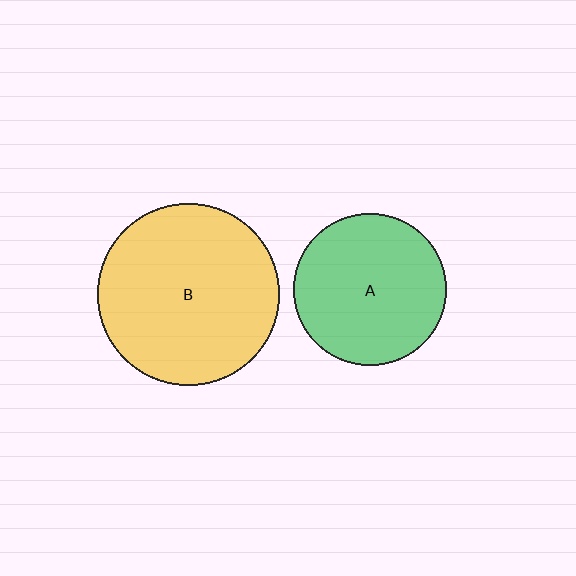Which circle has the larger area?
Circle B (yellow).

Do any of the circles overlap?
No, none of the circles overlap.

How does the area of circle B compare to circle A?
Approximately 1.4 times.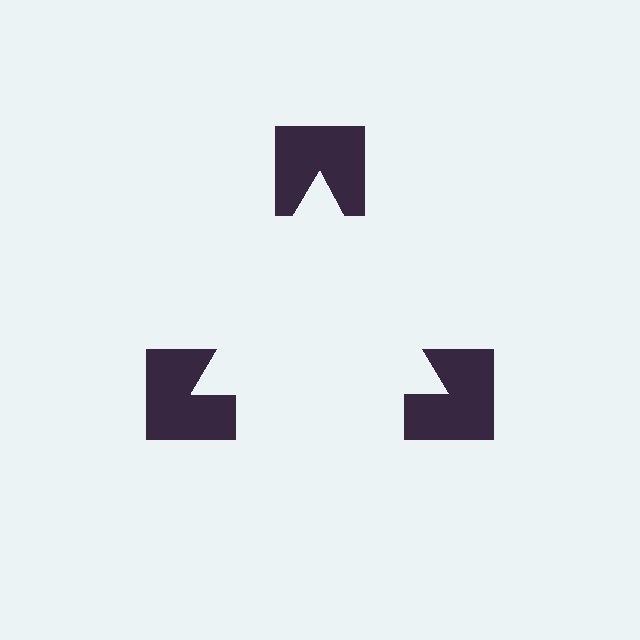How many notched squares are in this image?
There are 3 — one at each vertex of the illusory triangle.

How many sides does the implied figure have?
3 sides.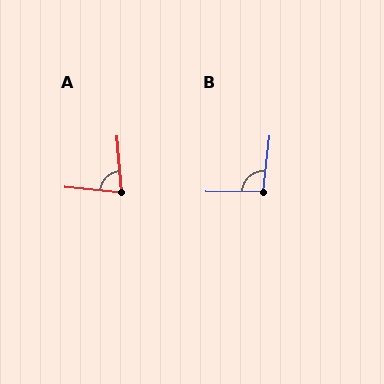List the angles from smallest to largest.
A (80°), B (96°).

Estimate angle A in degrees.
Approximately 80 degrees.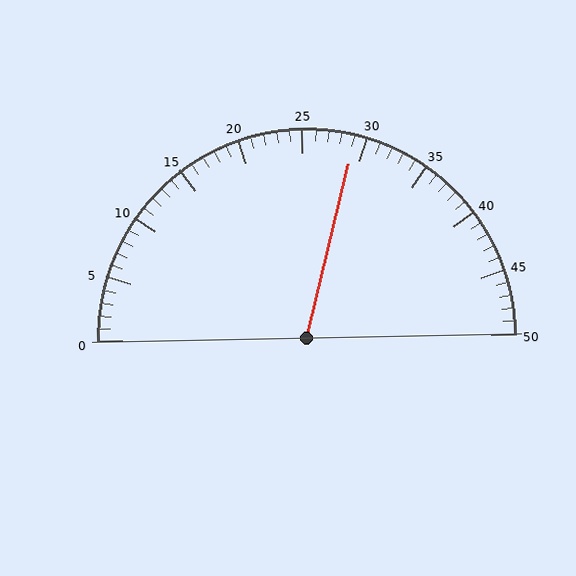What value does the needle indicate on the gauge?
The needle indicates approximately 29.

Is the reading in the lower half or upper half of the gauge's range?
The reading is in the upper half of the range (0 to 50).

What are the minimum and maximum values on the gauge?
The gauge ranges from 0 to 50.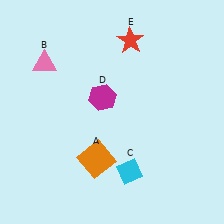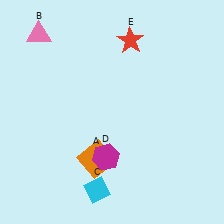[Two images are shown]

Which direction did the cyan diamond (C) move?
The cyan diamond (C) moved left.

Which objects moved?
The objects that moved are: the pink triangle (B), the cyan diamond (C), the magenta hexagon (D).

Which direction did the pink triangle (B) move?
The pink triangle (B) moved up.